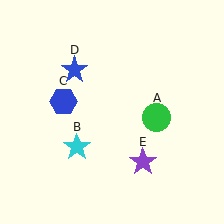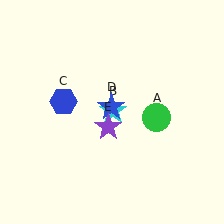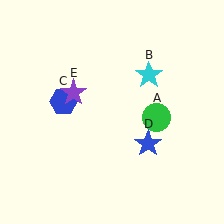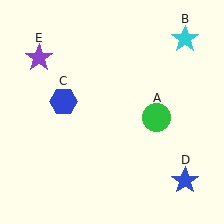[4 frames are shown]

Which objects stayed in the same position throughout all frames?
Green circle (object A) and blue hexagon (object C) remained stationary.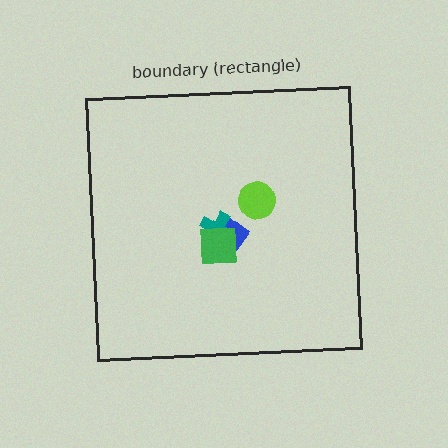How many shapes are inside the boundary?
4 inside, 0 outside.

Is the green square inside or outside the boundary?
Inside.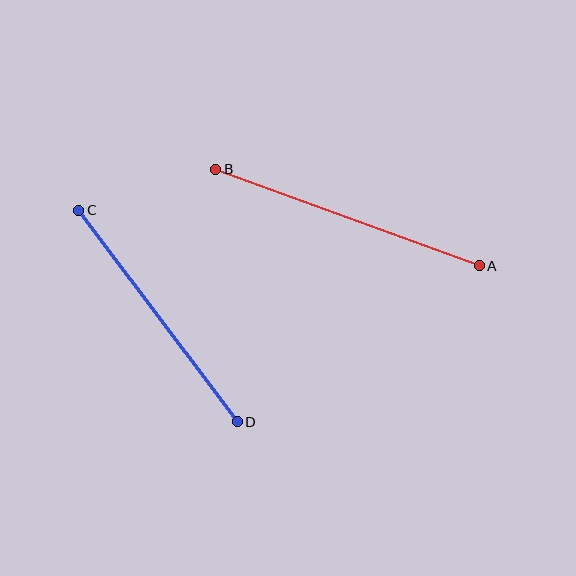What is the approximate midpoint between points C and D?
The midpoint is at approximately (158, 316) pixels.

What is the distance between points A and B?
The distance is approximately 281 pixels.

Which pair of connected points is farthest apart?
Points A and B are farthest apart.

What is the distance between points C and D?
The distance is approximately 264 pixels.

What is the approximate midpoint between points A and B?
The midpoint is at approximately (347, 218) pixels.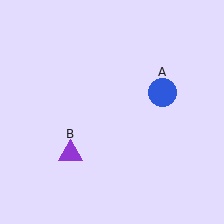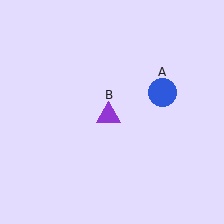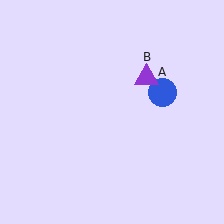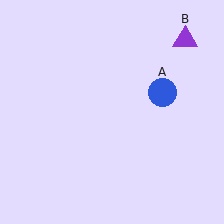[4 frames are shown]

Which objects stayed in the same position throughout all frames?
Blue circle (object A) remained stationary.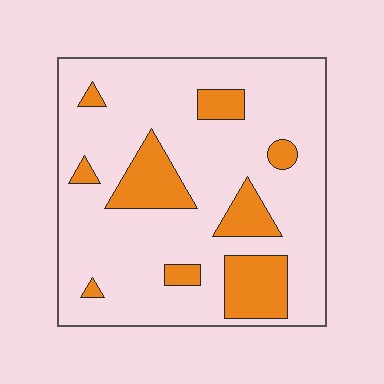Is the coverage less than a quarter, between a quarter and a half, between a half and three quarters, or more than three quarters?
Less than a quarter.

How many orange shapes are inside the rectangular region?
9.